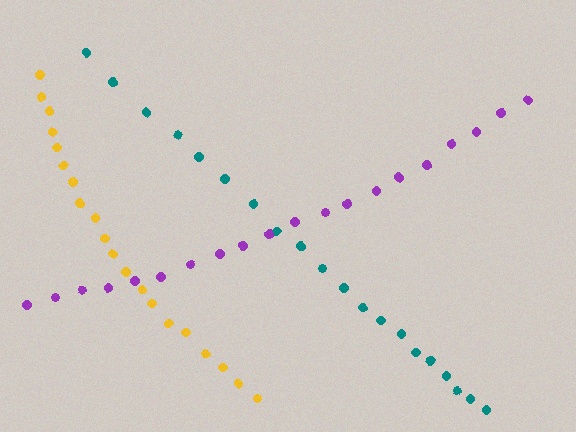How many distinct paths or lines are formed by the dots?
There are 3 distinct paths.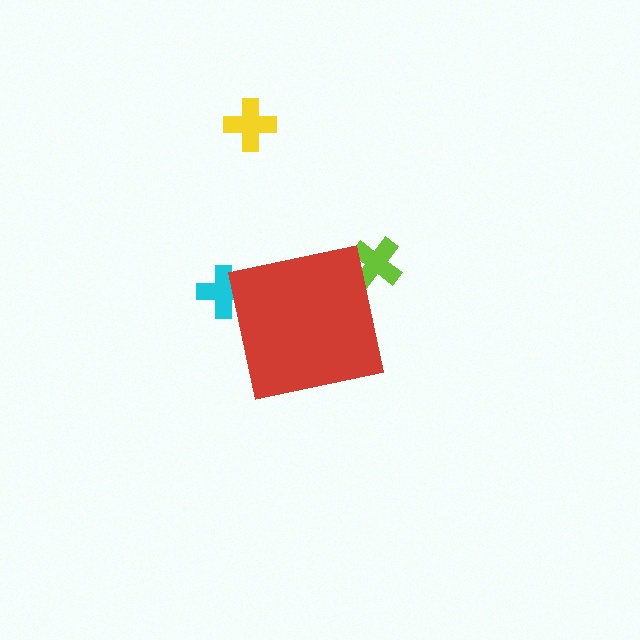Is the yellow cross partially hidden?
No, the yellow cross is fully visible.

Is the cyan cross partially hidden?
Yes, the cyan cross is partially hidden behind the red square.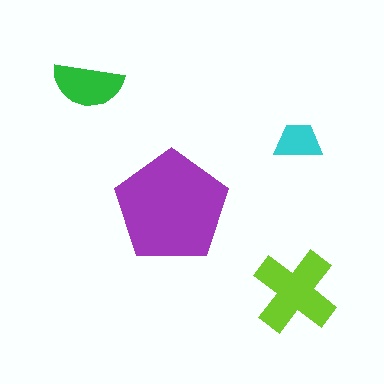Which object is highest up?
The green semicircle is topmost.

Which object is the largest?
The purple pentagon.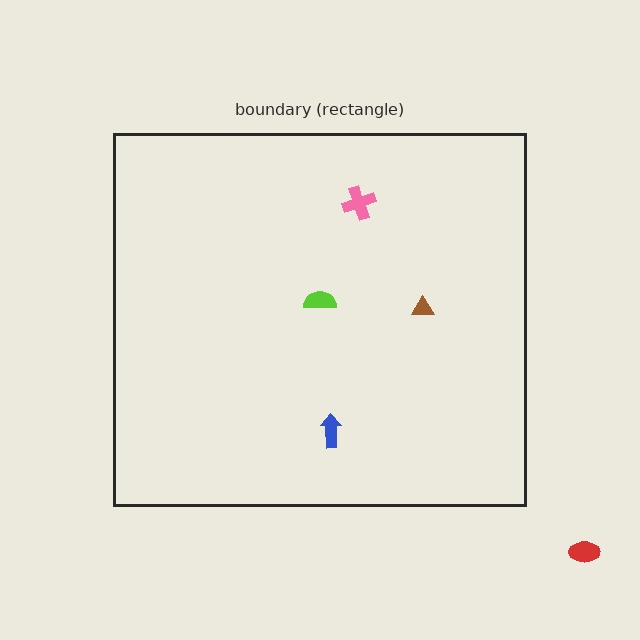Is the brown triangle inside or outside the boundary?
Inside.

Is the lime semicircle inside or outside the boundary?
Inside.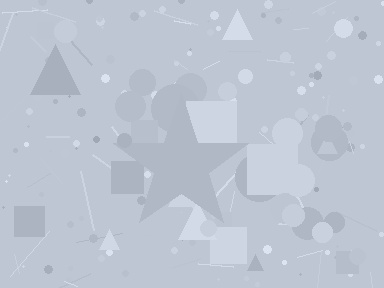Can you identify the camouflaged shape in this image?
The camouflaged shape is a star.